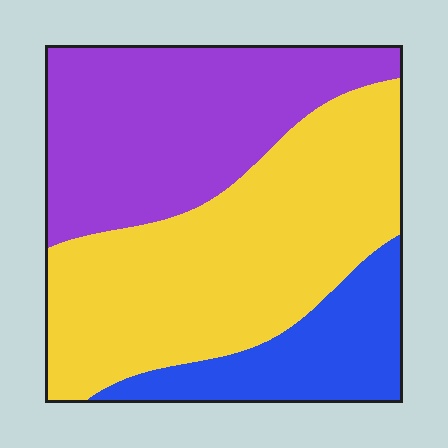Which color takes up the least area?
Blue, at roughly 15%.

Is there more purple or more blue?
Purple.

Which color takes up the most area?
Yellow, at roughly 45%.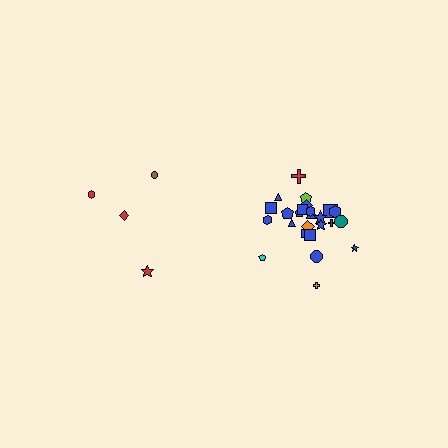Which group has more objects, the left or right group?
The right group.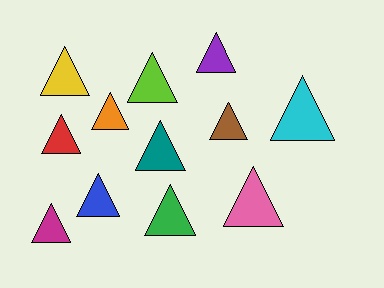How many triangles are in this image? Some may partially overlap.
There are 12 triangles.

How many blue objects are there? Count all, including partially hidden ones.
There is 1 blue object.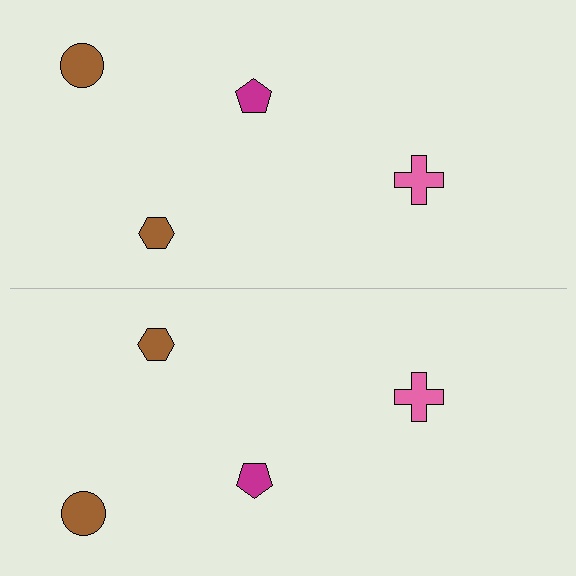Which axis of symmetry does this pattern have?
The pattern has a horizontal axis of symmetry running through the center of the image.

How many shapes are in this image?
There are 8 shapes in this image.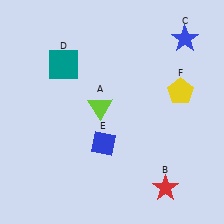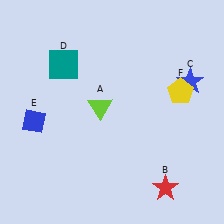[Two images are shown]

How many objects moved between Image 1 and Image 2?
2 objects moved between the two images.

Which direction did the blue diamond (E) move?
The blue diamond (E) moved left.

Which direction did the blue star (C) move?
The blue star (C) moved down.